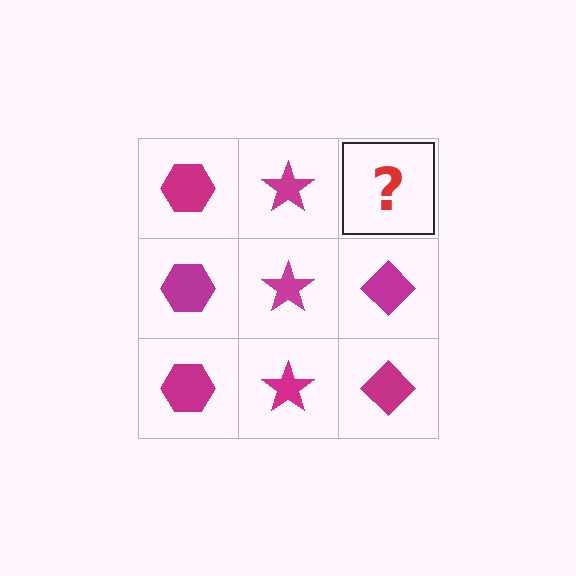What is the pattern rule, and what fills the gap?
The rule is that each column has a consistent shape. The gap should be filled with a magenta diamond.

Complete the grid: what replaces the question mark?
The question mark should be replaced with a magenta diamond.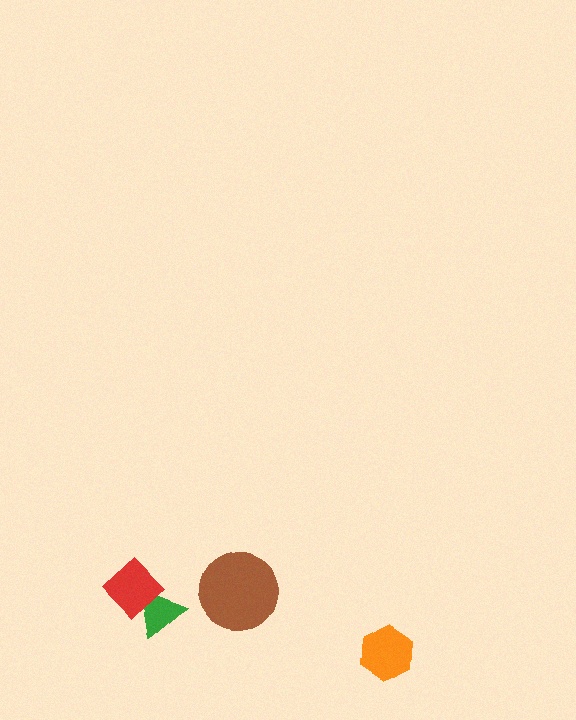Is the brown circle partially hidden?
No, no other shape covers it.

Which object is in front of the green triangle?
The red diamond is in front of the green triangle.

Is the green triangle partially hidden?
Yes, it is partially covered by another shape.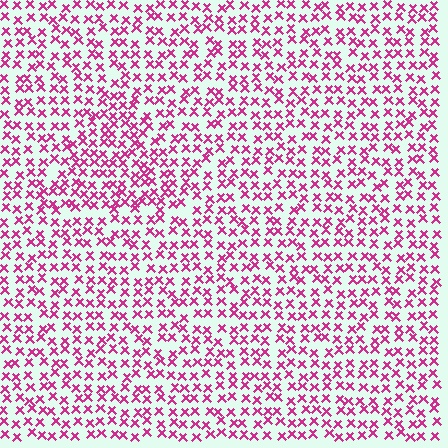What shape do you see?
I see a triangle.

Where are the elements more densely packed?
The elements are more densely packed inside the triangle boundary.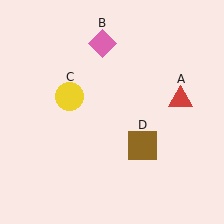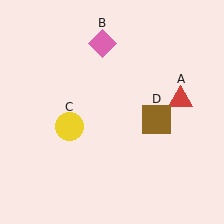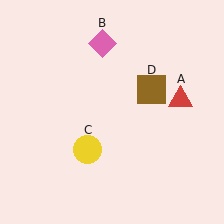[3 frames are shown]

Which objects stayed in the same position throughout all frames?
Red triangle (object A) and pink diamond (object B) remained stationary.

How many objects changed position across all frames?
2 objects changed position: yellow circle (object C), brown square (object D).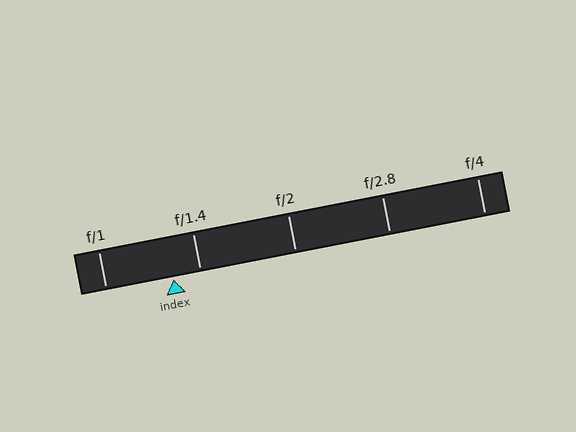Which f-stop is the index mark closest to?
The index mark is closest to f/1.4.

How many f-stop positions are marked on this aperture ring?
There are 5 f-stop positions marked.